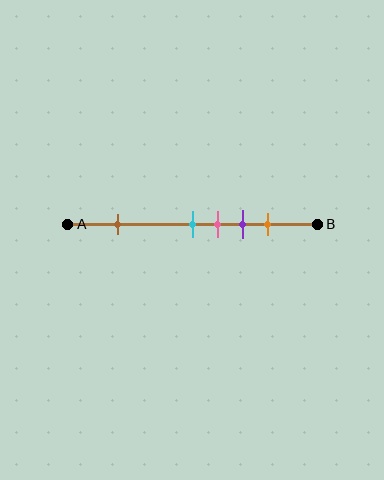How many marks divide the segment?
There are 5 marks dividing the segment.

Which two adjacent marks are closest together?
The cyan and pink marks are the closest adjacent pair.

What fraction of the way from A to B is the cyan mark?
The cyan mark is approximately 50% (0.5) of the way from A to B.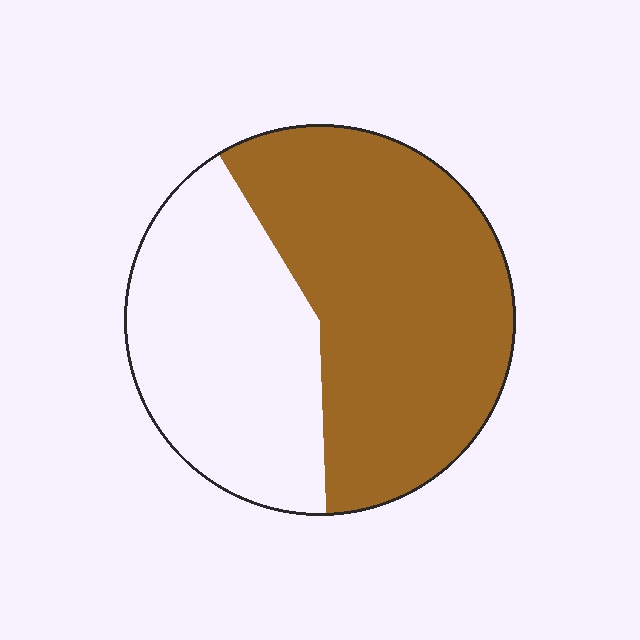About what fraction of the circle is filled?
About three fifths (3/5).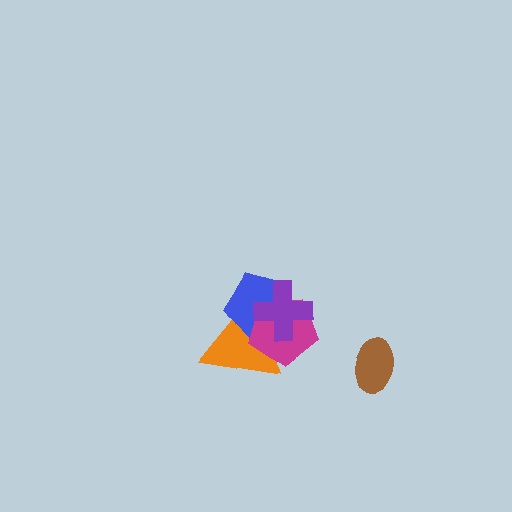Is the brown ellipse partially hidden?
No, no other shape covers it.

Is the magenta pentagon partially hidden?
Yes, it is partially covered by another shape.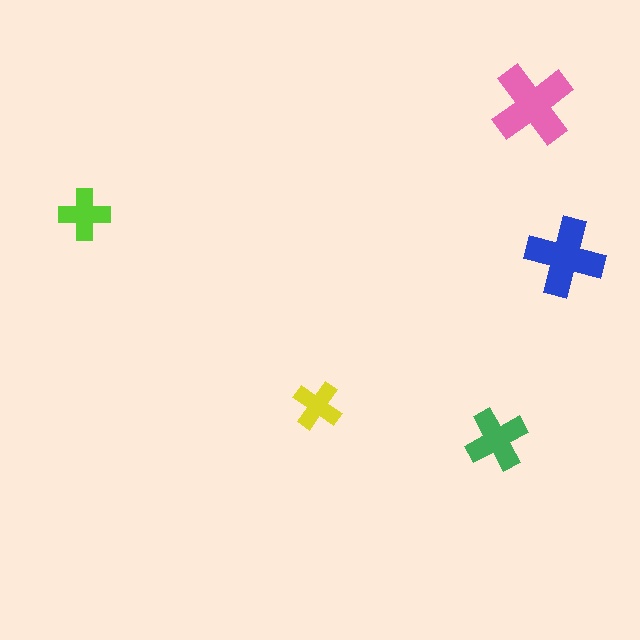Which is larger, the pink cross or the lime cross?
The pink one.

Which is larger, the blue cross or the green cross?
The blue one.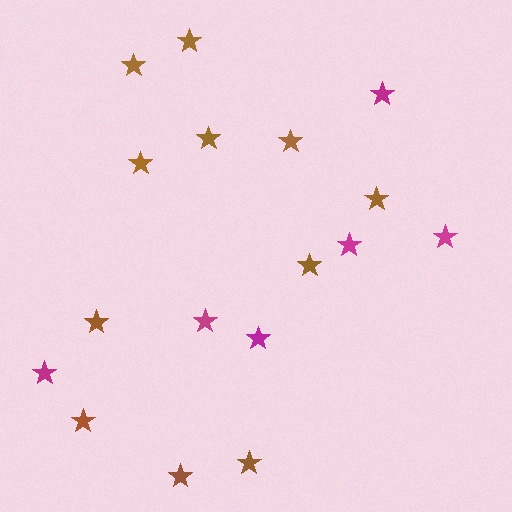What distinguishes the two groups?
There are 2 groups: one group of magenta stars (6) and one group of brown stars (11).